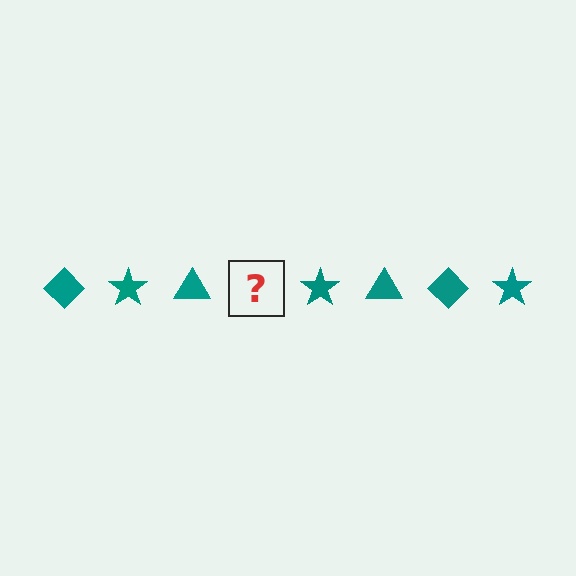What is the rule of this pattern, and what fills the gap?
The rule is that the pattern cycles through diamond, star, triangle shapes in teal. The gap should be filled with a teal diamond.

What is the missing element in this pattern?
The missing element is a teal diamond.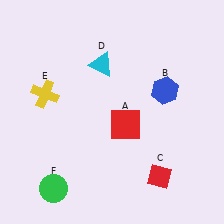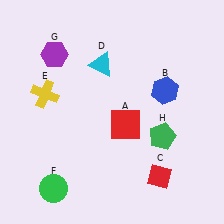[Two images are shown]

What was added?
A purple hexagon (G), a green pentagon (H) were added in Image 2.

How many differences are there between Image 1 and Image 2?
There are 2 differences between the two images.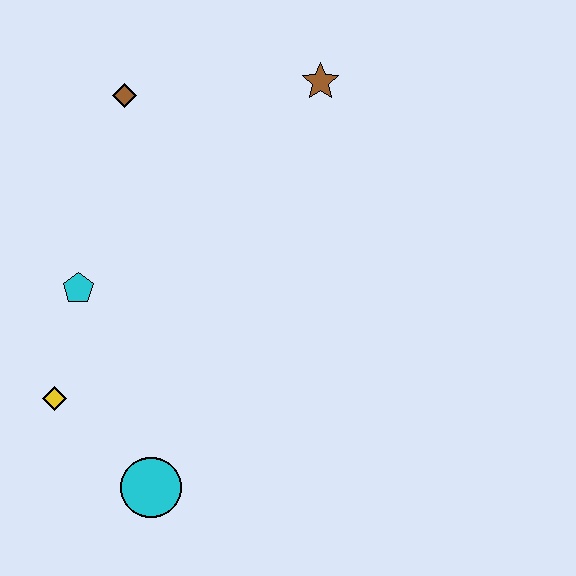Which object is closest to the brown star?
The brown diamond is closest to the brown star.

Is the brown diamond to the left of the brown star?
Yes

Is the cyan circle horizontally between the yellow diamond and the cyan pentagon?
No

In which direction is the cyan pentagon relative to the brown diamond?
The cyan pentagon is below the brown diamond.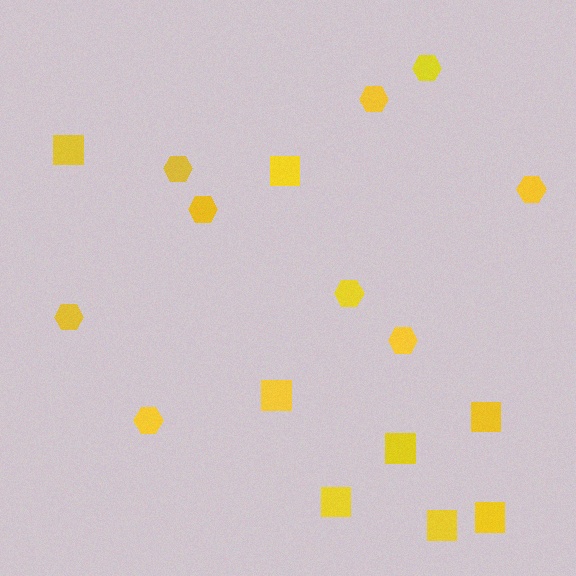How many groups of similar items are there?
There are 2 groups: one group of hexagons (9) and one group of squares (8).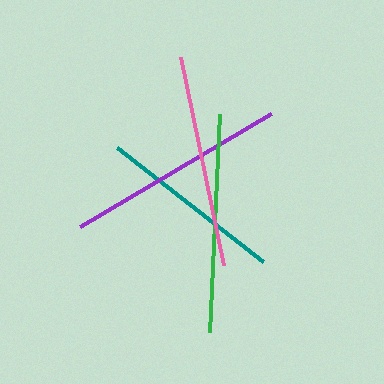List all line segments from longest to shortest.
From longest to shortest: purple, green, pink, teal.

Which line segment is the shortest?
The teal line is the shortest at approximately 185 pixels.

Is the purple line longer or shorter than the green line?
The purple line is longer than the green line.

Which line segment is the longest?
The purple line is the longest at approximately 222 pixels.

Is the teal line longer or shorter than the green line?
The green line is longer than the teal line.